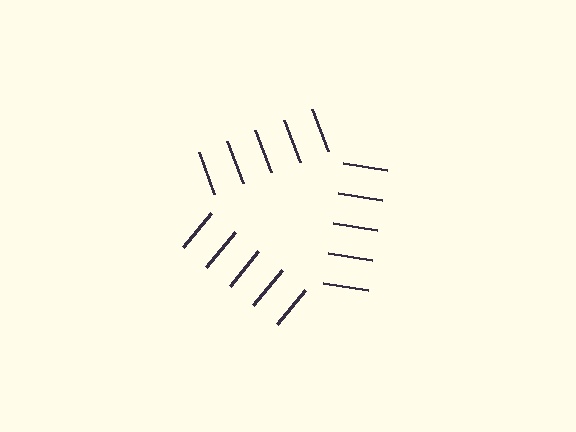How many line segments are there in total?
15 — 5 along each of the 3 edges.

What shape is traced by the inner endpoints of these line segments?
An illusory triangle — the line segments terminate on its edges but no continuous stroke is drawn.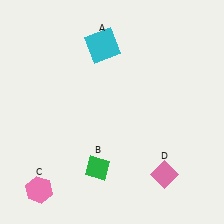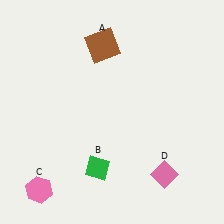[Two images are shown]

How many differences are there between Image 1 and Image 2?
There is 1 difference between the two images.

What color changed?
The square (A) changed from cyan in Image 1 to brown in Image 2.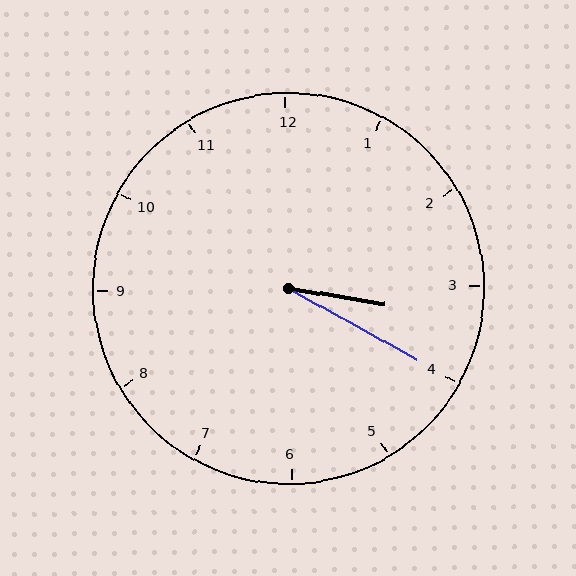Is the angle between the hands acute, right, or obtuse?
It is acute.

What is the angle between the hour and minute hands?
Approximately 20 degrees.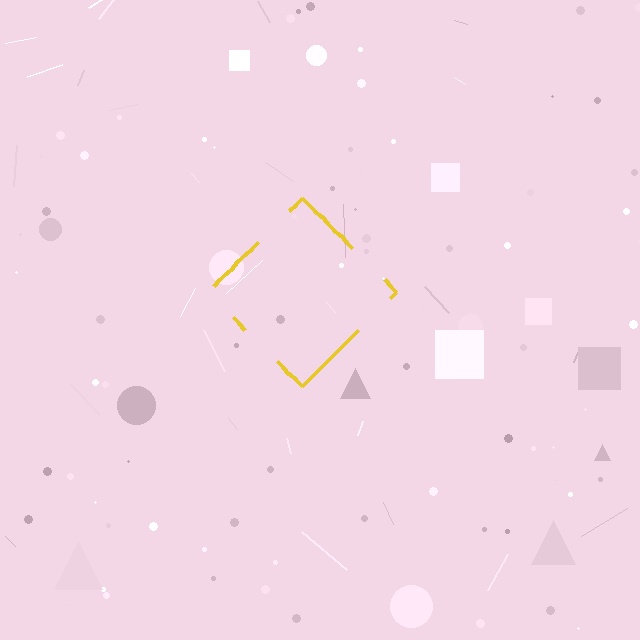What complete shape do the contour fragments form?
The contour fragments form a diamond.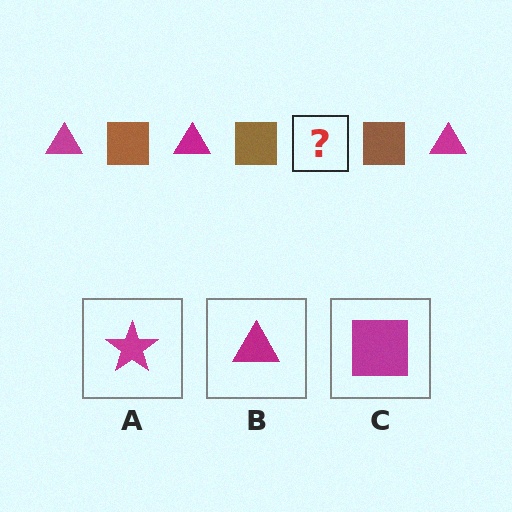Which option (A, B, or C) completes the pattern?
B.